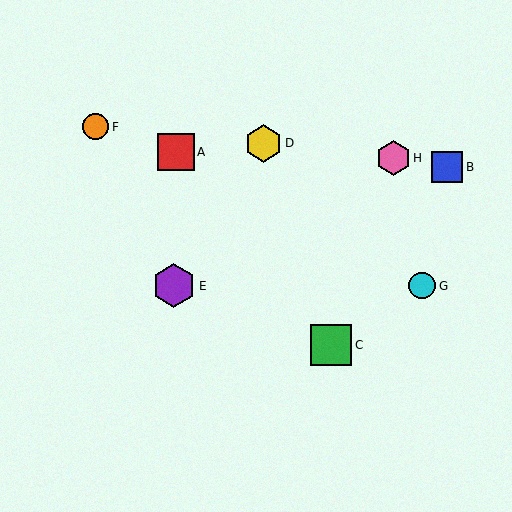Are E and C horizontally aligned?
No, E is at y≈286 and C is at y≈345.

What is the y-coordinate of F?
Object F is at y≈127.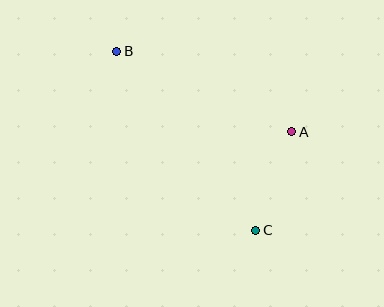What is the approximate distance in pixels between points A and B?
The distance between A and B is approximately 193 pixels.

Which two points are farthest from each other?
Points B and C are farthest from each other.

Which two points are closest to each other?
Points A and C are closest to each other.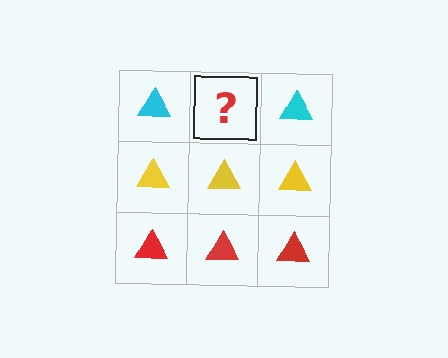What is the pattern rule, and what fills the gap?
The rule is that each row has a consistent color. The gap should be filled with a cyan triangle.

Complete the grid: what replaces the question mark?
The question mark should be replaced with a cyan triangle.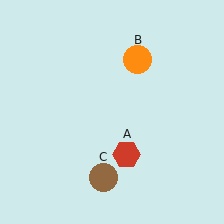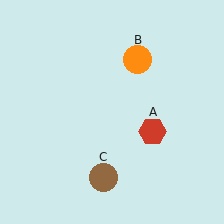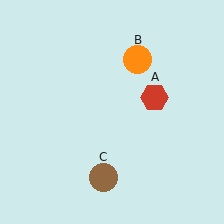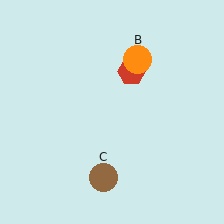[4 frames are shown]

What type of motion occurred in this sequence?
The red hexagon (object A) rotated counterclockwise around the center of the scene.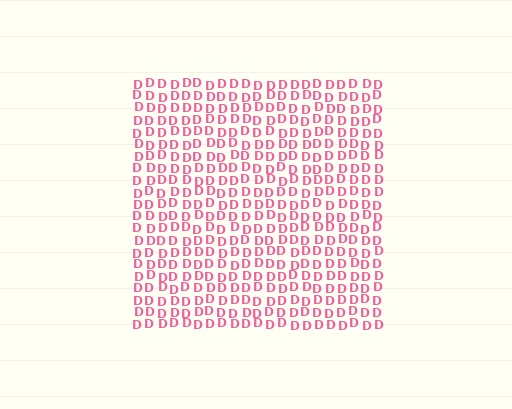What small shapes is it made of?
It is made of small letter D's.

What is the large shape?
The large shape is a square.